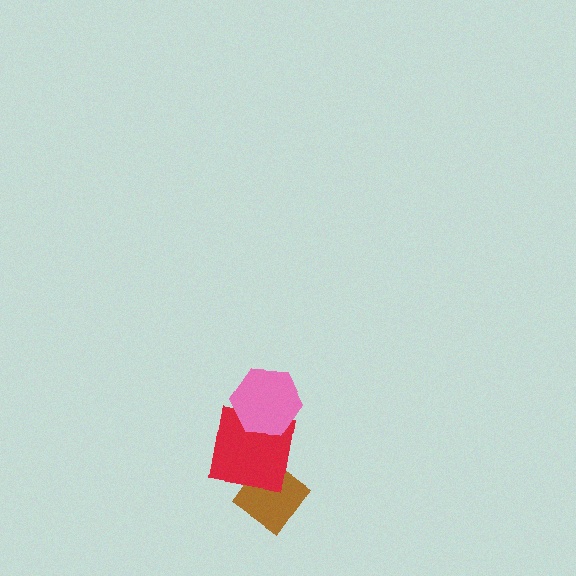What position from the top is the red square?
The red square is 2nd from the top.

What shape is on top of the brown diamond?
The red square is on top of the brown diamond.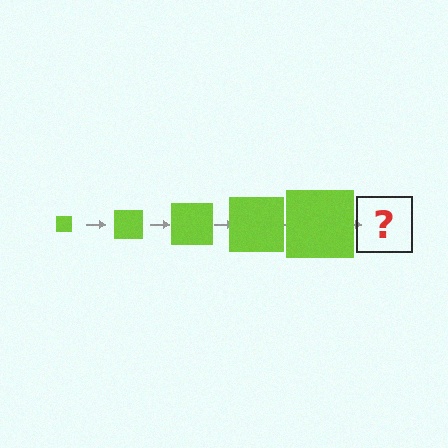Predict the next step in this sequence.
The next step is a lime square, larger than the previous one.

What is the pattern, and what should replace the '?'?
The pattern is that the square gets progressively larger each step. The '?' should be a lime square, larger than the previous one.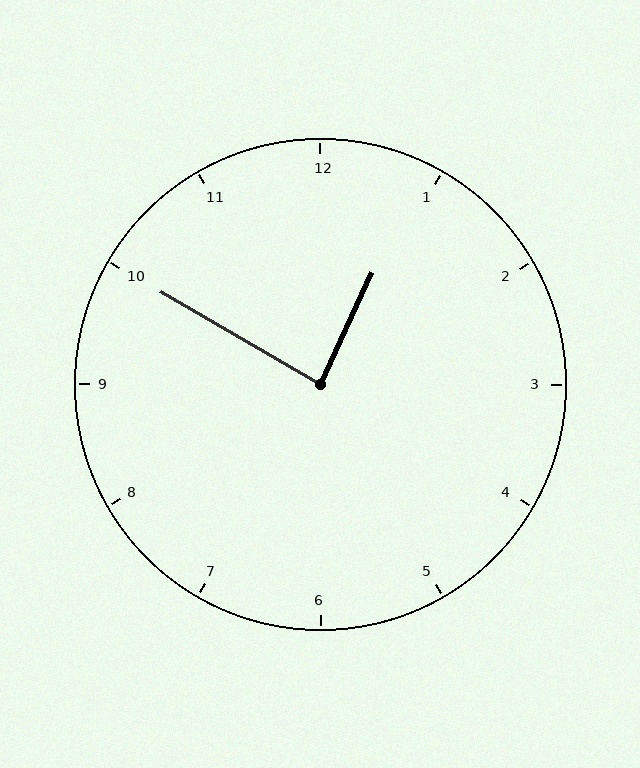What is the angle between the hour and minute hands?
Approximately 85 degrees.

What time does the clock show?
12:50.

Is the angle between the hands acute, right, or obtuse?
It is right.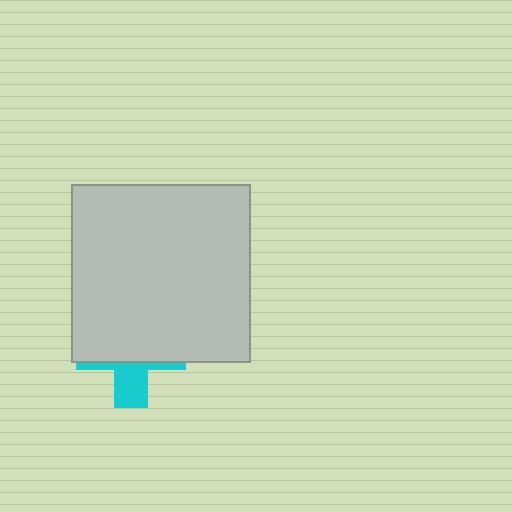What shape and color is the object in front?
The object in front is a light gray square.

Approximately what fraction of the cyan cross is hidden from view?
Roughly 69% of the cyan cross is hidden behind the light gray square.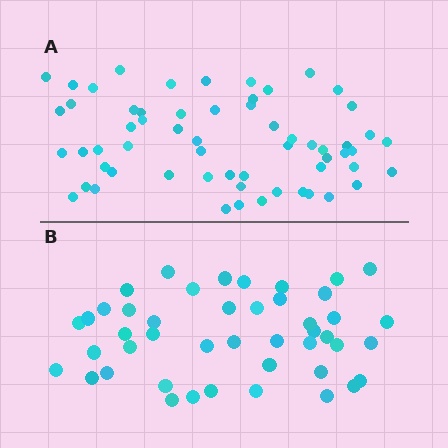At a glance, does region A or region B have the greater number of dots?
Region A (the top region) has more dots.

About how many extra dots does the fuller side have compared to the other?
Region A has approximately 15 more dots than region B.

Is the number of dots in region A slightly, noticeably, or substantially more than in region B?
Region A has noticeably more, but not dramatically so. The ratio is roughly 1.3 to 1.